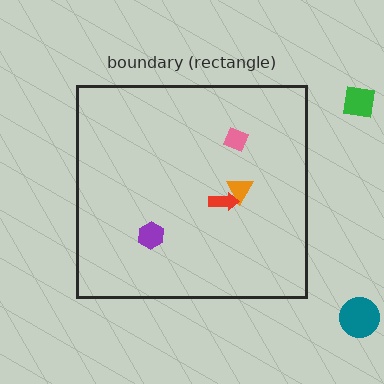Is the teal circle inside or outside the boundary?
Outside.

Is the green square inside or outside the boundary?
Outside.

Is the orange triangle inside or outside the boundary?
Inside.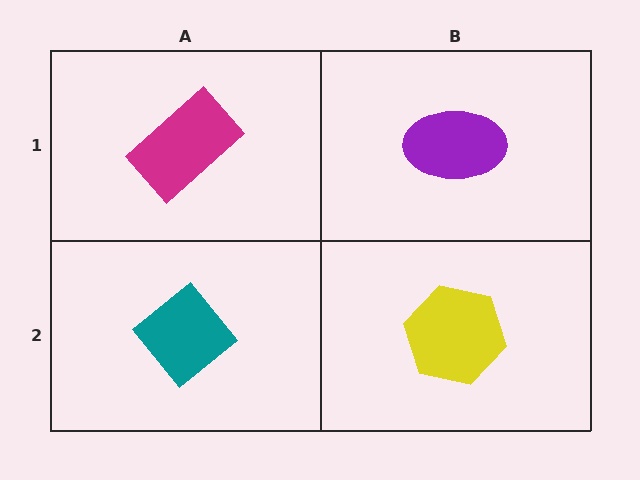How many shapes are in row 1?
2 shapes.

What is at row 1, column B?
A purple ellipse.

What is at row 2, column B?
A yellow hexagon.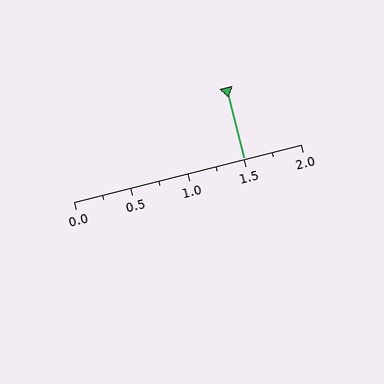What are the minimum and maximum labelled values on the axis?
The axis runs from 0.0 to 2.0.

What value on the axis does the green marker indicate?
The marker indicates approximately 1.5.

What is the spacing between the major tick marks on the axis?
The major ticks are spaced 0.5 apart.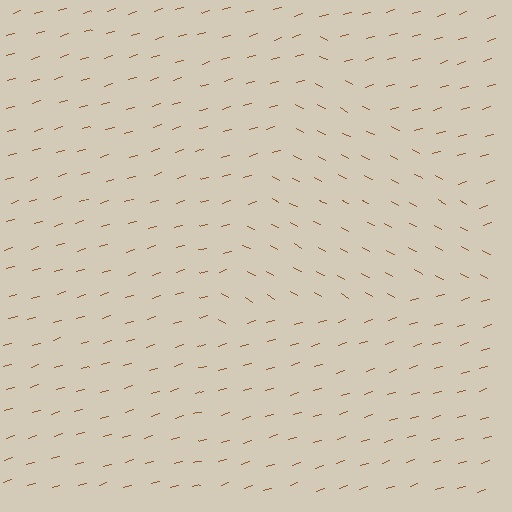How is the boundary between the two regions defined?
The boundary is defined purely by a change in line orientation (approximately 45 degrees difference). All lines are the same color and thickness.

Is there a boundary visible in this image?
Yes, there is a texture boundary formed by a change in line orientation.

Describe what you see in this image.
The image is filled with small brown line segments. A triangle region in the image has lines oriented differently from the surrounding lines, creating a visible texture boundary.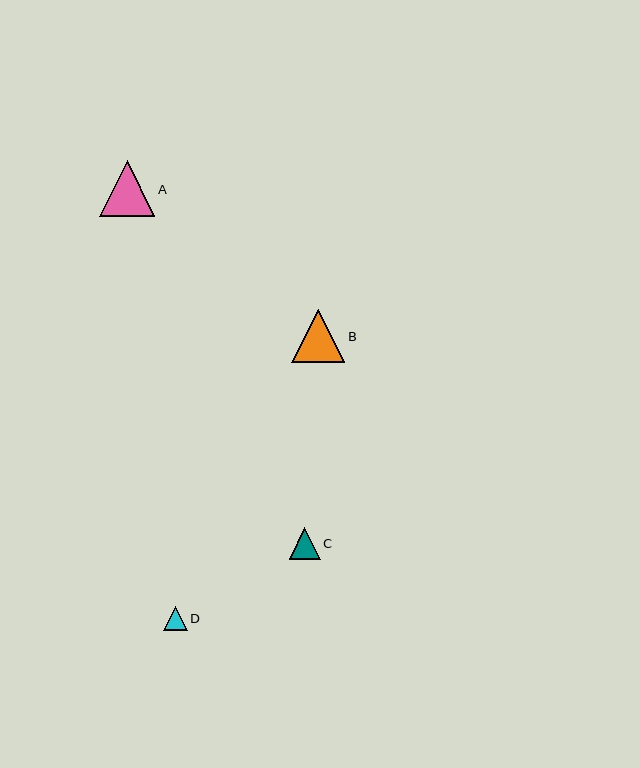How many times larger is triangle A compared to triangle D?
Triangle A is approximately 2.4 times the size of triangle D.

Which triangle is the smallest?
Triangle D is the smallest with a size of approximately 24 pixels.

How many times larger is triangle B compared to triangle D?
Triangle B is approximately 2.2 times the size of triangle D.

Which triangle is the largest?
Triangle A is the largest with a size of approximately 56 pixels.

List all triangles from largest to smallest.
From largest to smallest: A, B, C, D.